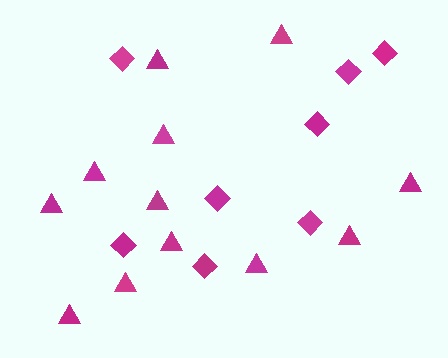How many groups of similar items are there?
There are 2 groups: one group of diamonds (8) and one group of triangles (12).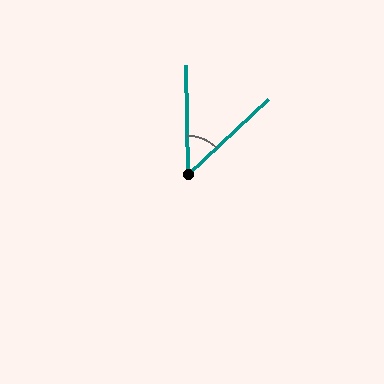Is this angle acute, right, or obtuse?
It is acute.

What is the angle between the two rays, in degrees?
Approximately 48 degrees.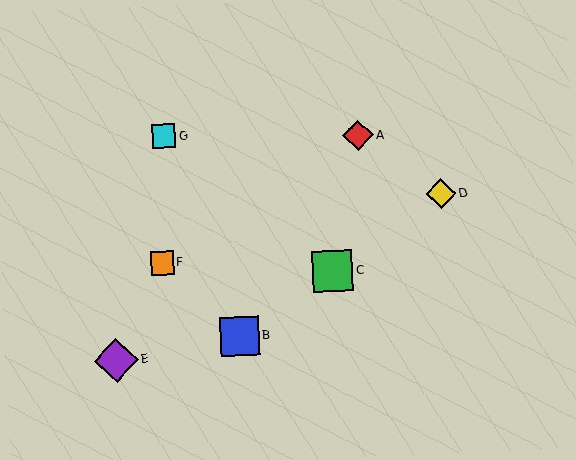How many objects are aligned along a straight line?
3 objects (B, C, D) are aligned along a straight line.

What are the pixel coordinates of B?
Object B is at (240, 336).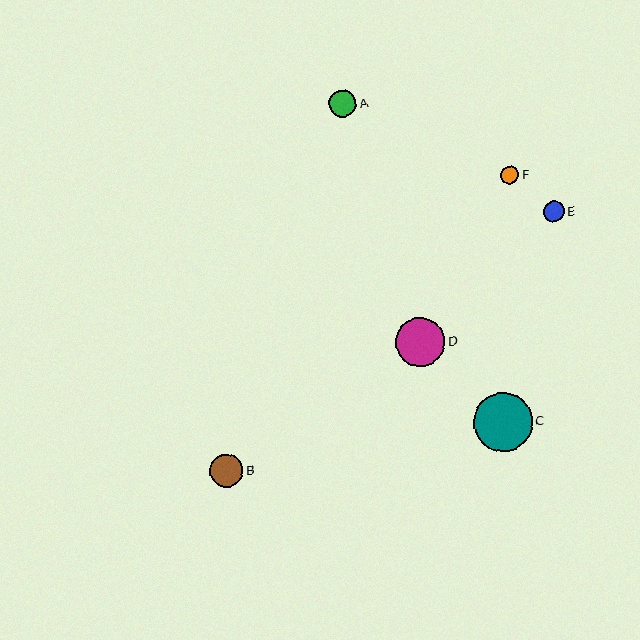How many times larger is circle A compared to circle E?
Circle A is approximately 1.3 times the size of circle E.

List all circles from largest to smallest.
From largest to smallest: C, D, B, A, E, F.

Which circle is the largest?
Circle C is the largest with a size of approximately 59 pixels.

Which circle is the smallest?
Circle F is the smallest with a size of approximately 18 pixels.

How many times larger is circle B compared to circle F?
Circle B is approximately 1.8 times the size of circle F.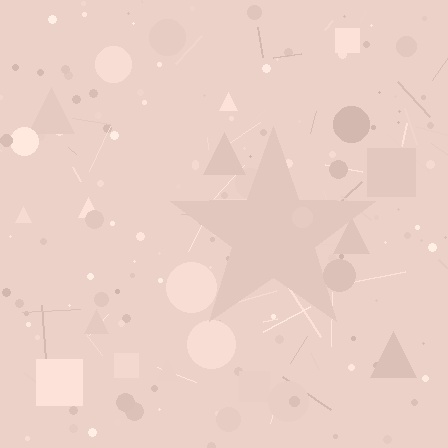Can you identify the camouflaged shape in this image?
The camouflaged shape is a star.